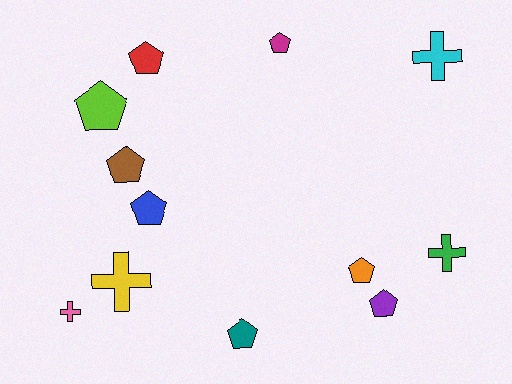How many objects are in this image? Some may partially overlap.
There are 12 objects.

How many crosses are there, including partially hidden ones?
There are 4 crosses.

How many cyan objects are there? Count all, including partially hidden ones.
There is 1 cyan object.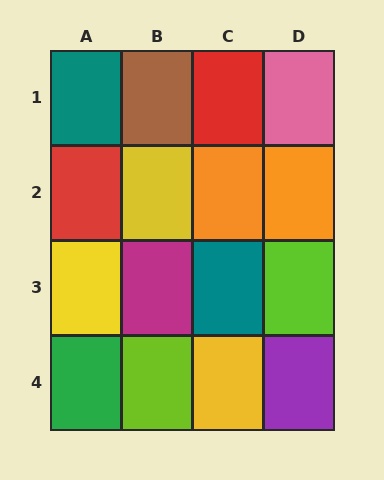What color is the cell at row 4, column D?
Purple.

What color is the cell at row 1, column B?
Brown.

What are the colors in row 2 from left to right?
Red, yellow, orange, orange.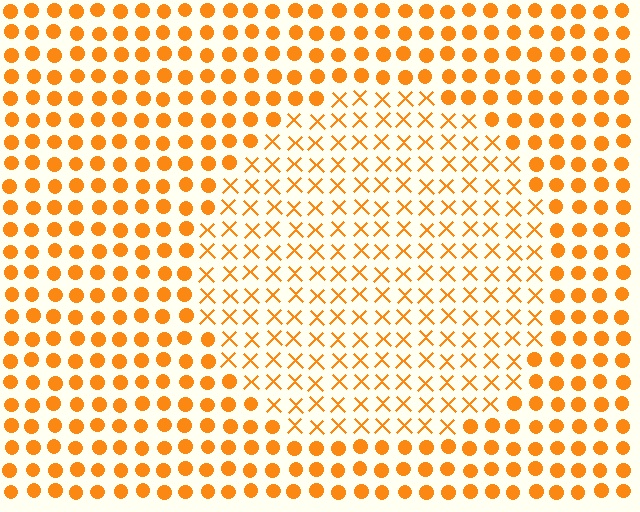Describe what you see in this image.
The image is filled with small orange elements arranged in a uniform grid. A circle-shaped region contains X marks, while the surrounding area contains circles. The boundary is defined purely by the change in element shape.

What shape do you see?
I see a circle.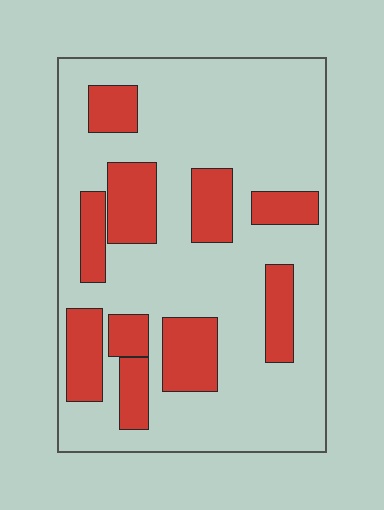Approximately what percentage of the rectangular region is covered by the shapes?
Approximately 25%.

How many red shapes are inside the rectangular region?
10.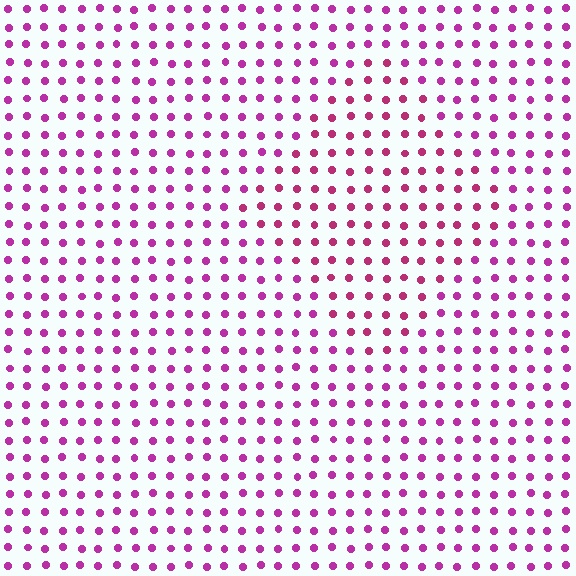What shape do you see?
I see a diamond.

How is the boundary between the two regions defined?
The boundary is defined purely by a slight shift in hue (about 21 degrees). Spacing, size, and orientation are identical on both sides.